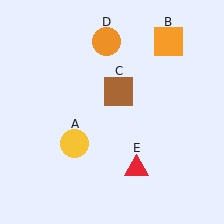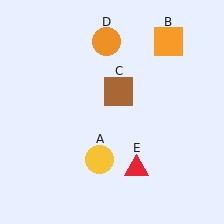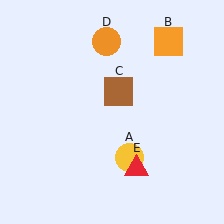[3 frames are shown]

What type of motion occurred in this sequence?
The yellow circle (object A) rotated counterclockwise around the center of the scene.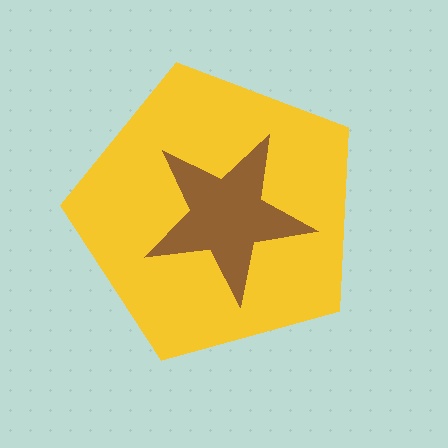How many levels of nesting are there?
2.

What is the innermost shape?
The brown star.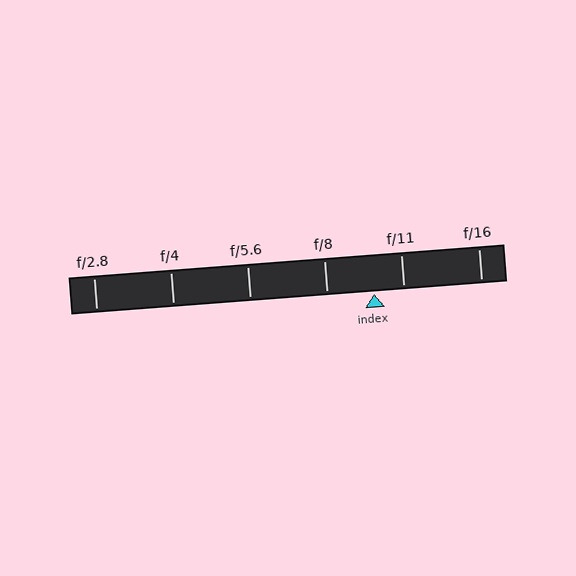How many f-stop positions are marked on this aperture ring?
There are 6 f-stop positions marked.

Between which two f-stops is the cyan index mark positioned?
The index mark is between f/8 and f/11.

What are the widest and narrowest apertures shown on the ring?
The widest aperture shown is f/2.8 and the narrowest is f/16.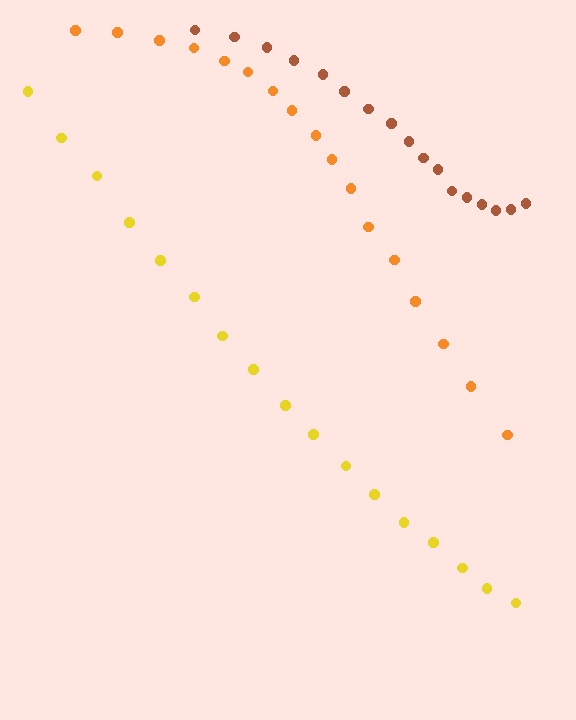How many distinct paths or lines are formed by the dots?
There are 3 distinct paths.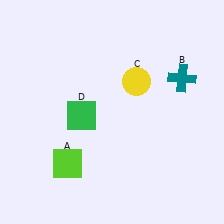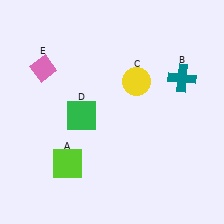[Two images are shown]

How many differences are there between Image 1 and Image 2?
There is 1 difference between the two images.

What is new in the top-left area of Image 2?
A pink diamond (E) was added in the top-left area of Image 2.